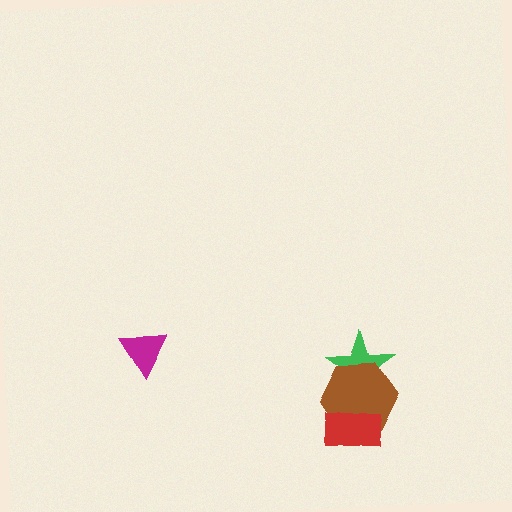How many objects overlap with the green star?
1 object overlaps with the green star.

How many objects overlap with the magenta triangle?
0 objects overlap with the magenta triangle.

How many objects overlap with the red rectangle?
1 object overlaps with the red rectangle.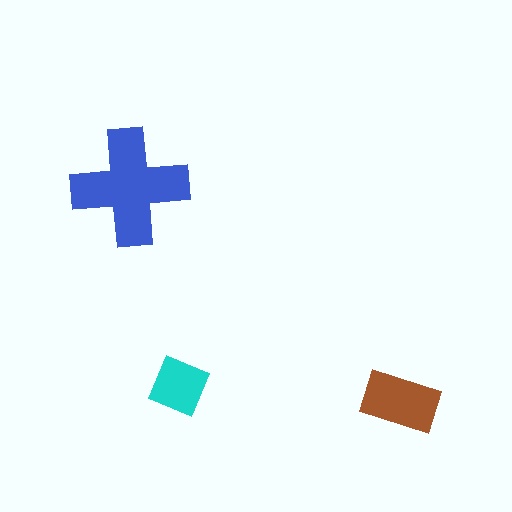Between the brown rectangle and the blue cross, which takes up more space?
The blue cross.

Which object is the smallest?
The cyan diamond.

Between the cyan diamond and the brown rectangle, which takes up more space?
The brown rectangle.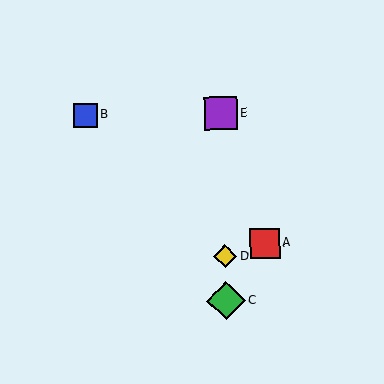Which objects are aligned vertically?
Objects C, D, E are aligned vertically.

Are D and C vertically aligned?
Yes, both are at x≈225.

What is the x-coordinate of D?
Object D is at x≈225.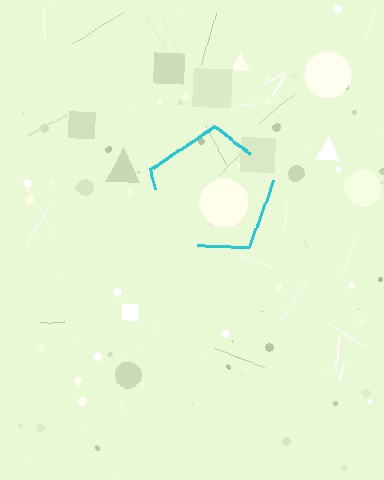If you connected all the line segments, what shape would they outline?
They would outline a pentagon.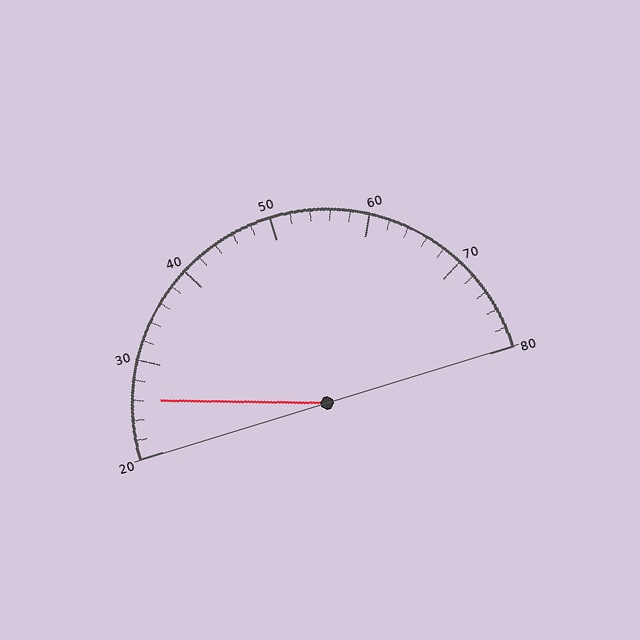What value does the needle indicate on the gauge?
The needle indicates approximately 26.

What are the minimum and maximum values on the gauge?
The gauge ranges from 20 to 80.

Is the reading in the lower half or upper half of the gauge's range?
The reading is in the lower half of the range (20 to 80).